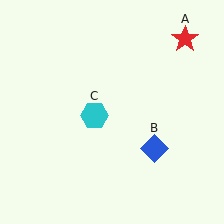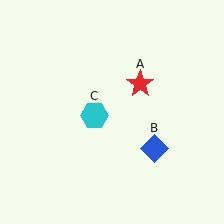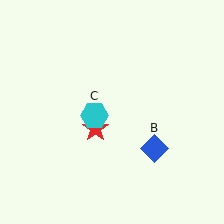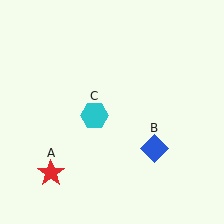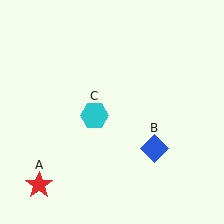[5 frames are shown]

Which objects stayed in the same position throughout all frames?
Blue diamond (object B) and cyan hexagon (object C) remained stationary.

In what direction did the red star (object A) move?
The red star (object A) moved down and to the left.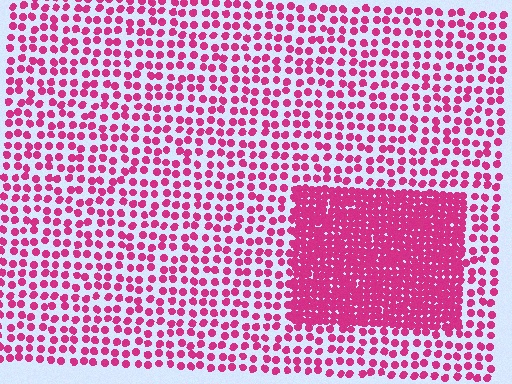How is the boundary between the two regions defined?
The boundary is defined by a change in element density (approximately 2.6x ratio). All elements are the same color, size, and shape.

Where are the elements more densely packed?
The elements are more densely packed inside the rectangle boundary.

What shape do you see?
I see a rectangle.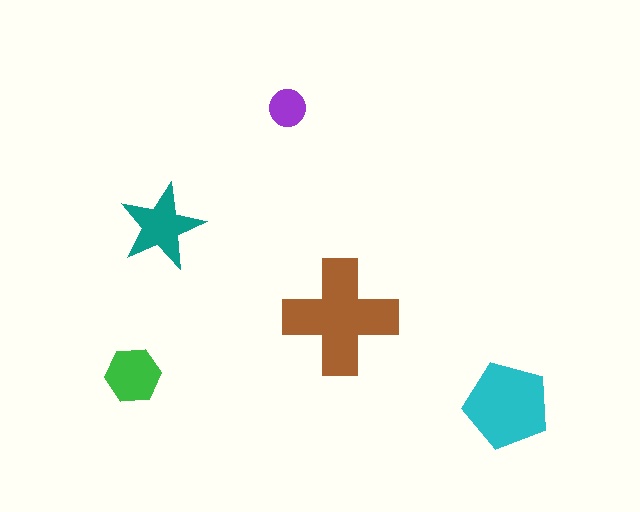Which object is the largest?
The brown cross.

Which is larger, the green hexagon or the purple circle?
The green hexagon.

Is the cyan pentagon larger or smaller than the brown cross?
Smaller.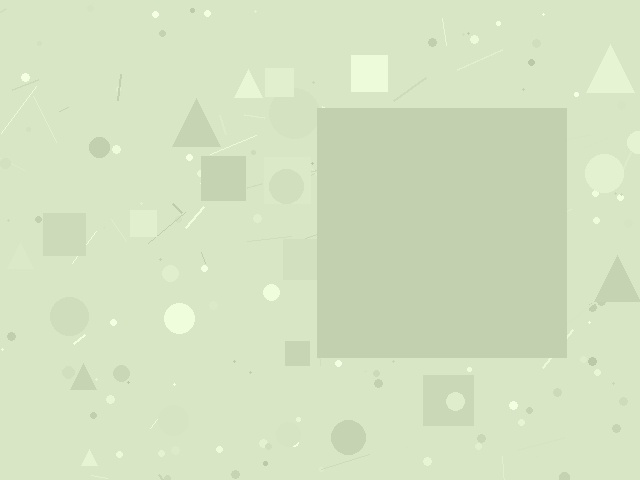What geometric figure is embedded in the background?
A square is embedded in the background.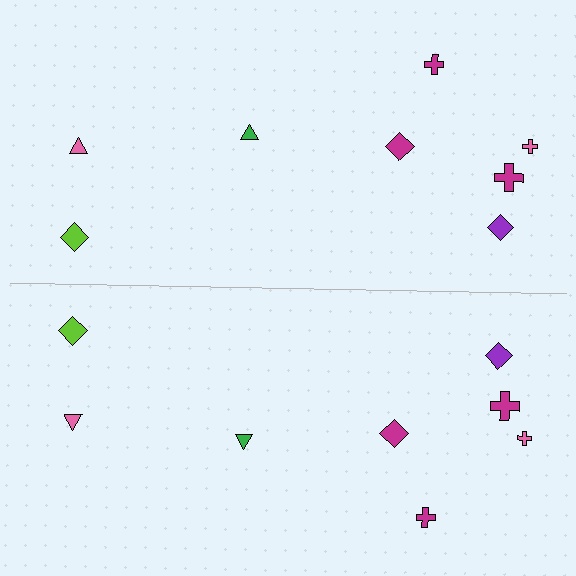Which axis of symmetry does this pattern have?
The pattern has a horizontal axis of symmetry running through the center of the image.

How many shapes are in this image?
There are 16 shapes in this image.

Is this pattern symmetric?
Yes, this pattern has bilateral (reflection) symmetry.